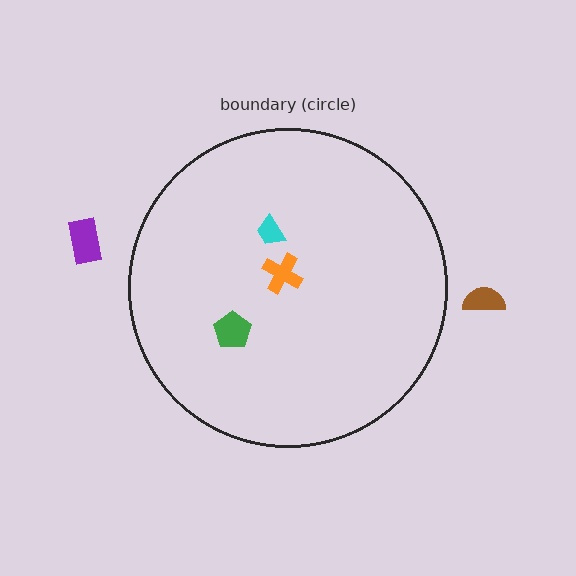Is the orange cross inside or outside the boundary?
Inside.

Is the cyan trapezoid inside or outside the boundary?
Inside.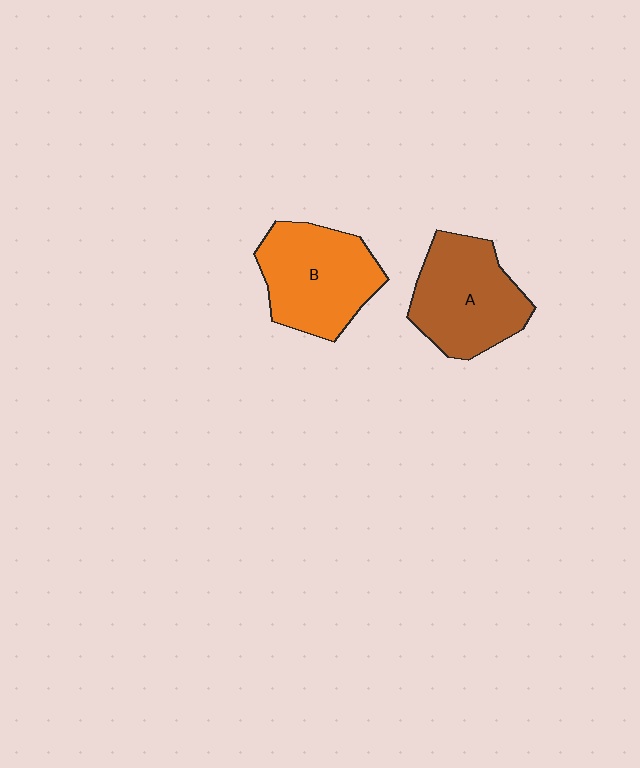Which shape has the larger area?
Shape B (orange).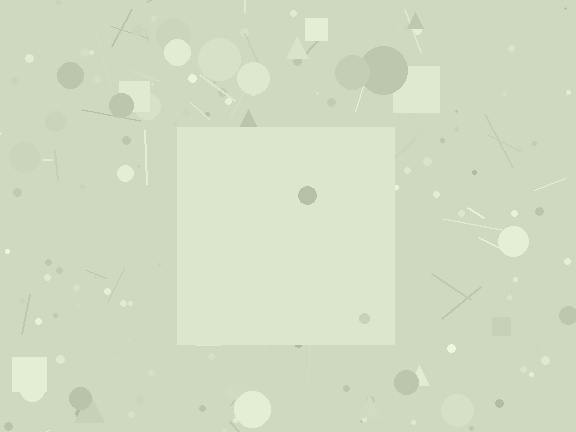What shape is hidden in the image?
A square is hidden in the image.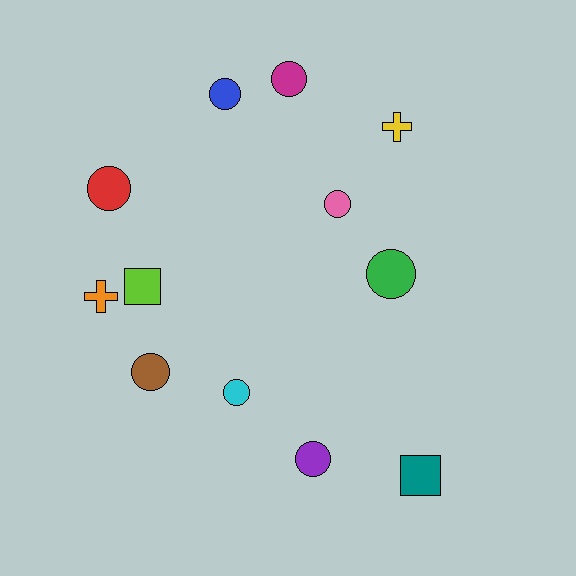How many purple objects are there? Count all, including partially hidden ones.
There is 1 purple object.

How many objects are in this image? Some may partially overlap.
There are 12 objects.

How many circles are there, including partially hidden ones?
There are 8 circles.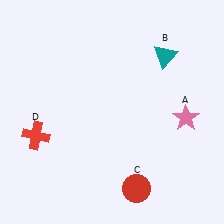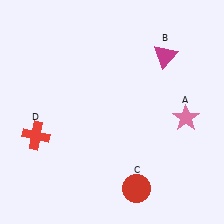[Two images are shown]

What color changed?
The triangle (B) changed from teal in Image 1 to magenta in Image 2.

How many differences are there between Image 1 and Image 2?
There is 1 difference between the two images.